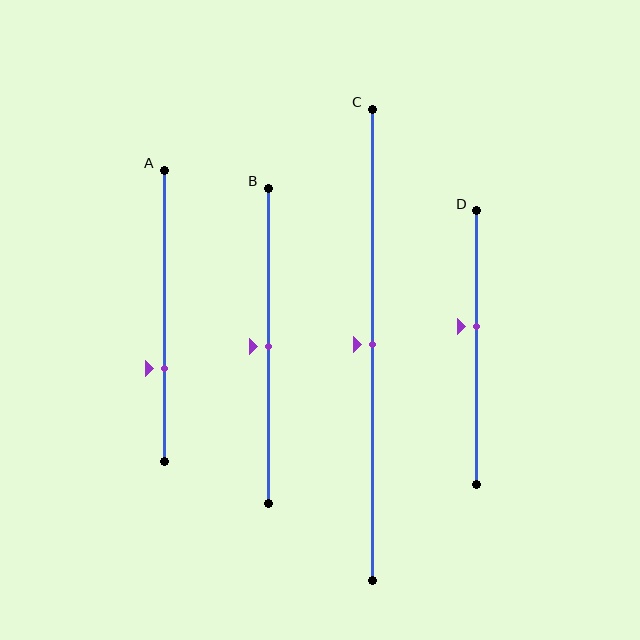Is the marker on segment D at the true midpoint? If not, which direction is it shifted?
No, the marker on segment D is shifted upward by about 8% of the segment length.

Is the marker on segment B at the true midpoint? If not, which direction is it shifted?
Yes, the marker on segment B is at the true midpoint.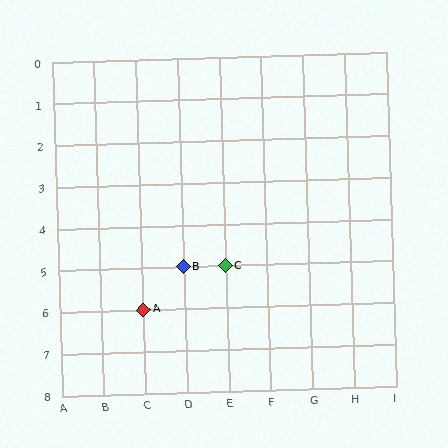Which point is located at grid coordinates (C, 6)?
Point A is at (C, 6).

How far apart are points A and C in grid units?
Points A and C are 2 columns and 1 row apart (about 2.2 grid units diagonally).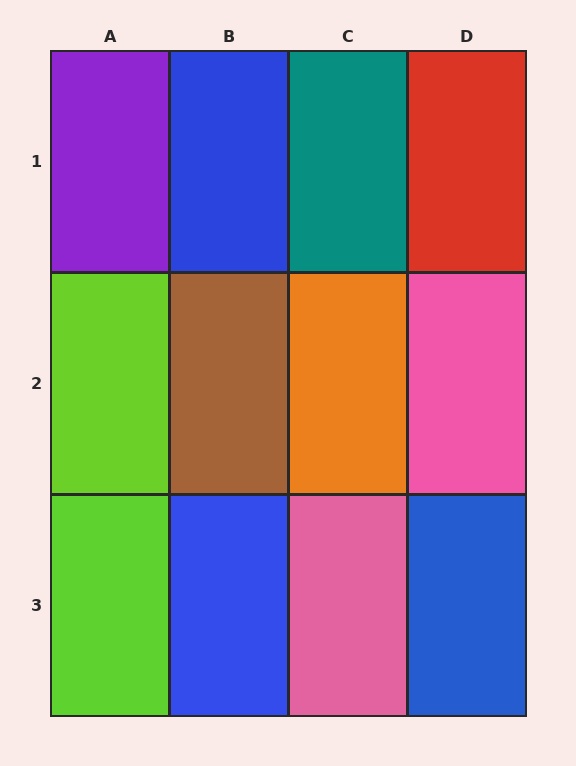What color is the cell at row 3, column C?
Pink.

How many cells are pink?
2 cells are pink.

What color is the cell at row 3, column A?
Lime.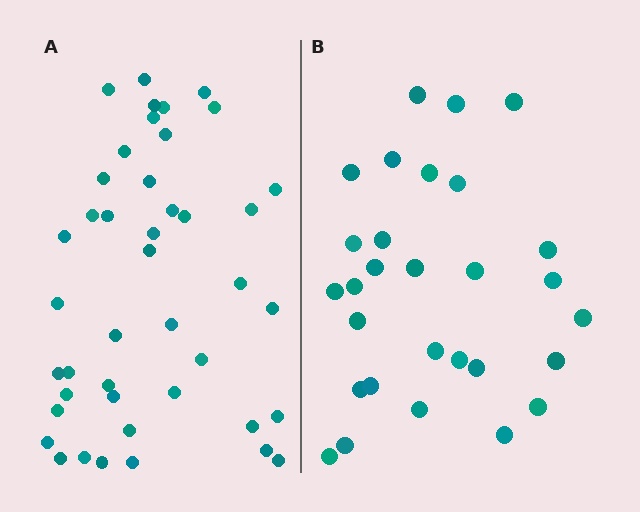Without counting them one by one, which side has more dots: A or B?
Region A (the left region) has more dots.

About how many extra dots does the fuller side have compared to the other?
Region A has approximately 15 more dots than region B.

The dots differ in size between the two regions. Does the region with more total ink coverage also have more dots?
No. Region B has more total ink coverage because its dots are larger, but region A actually contains more individual dots. Total area can be misleading — the number of items is what matters here.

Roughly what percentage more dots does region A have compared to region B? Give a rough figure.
About 50% more.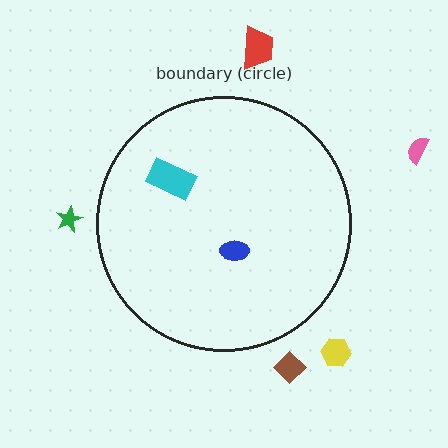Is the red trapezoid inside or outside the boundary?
Outside.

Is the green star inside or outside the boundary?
Outside.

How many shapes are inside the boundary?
2 inside, 5 outside.